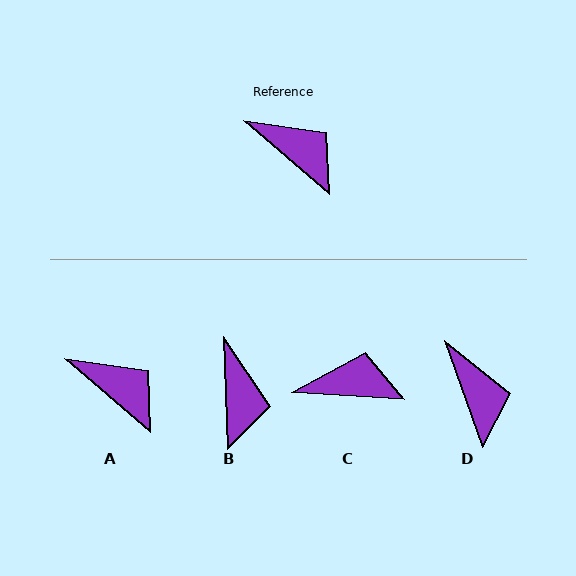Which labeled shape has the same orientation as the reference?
A.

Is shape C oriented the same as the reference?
No, it is off by about 37 degrees.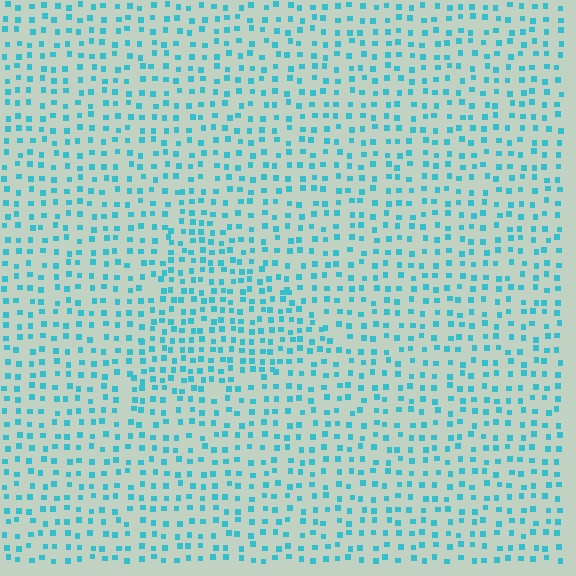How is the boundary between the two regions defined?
The boundary is defined by a change in element density (approximately 1.6x ratio). All elements are the same color, size, and shape.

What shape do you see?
I see a triangle.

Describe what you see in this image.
The image contains small cyan elements arranged at two different densities. A triangle-shaped region is visible where the elements are more densely packed than the surrounding area.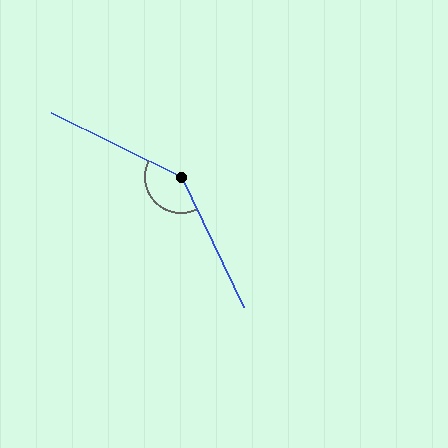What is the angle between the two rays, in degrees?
Approximately 142 degrees.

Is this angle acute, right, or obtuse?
It is obtuse.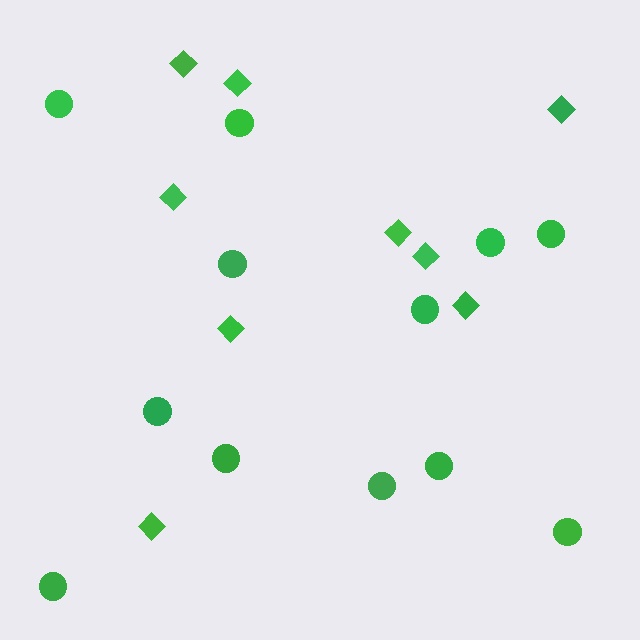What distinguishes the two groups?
There are 2 groups: one group of circles (12) and one group of diamonds (9).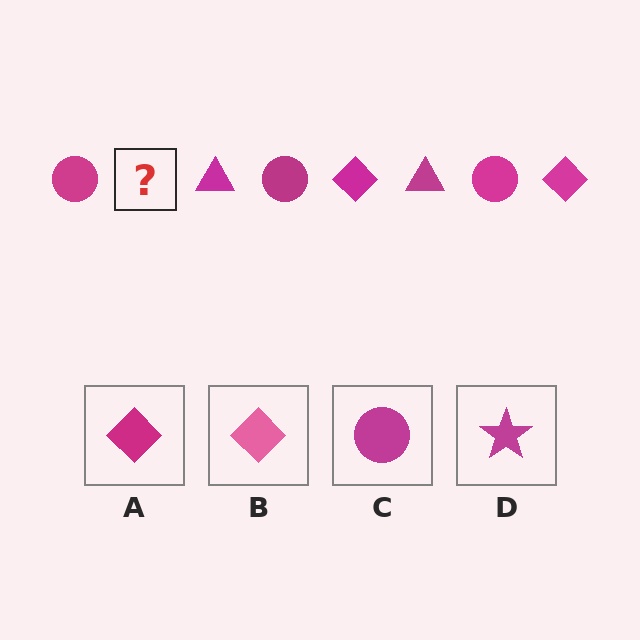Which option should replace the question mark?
Option A.